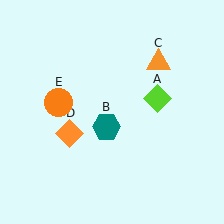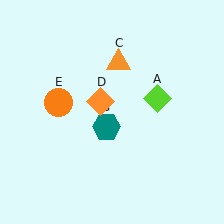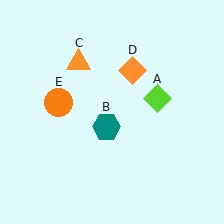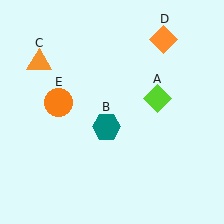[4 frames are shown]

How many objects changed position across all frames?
2 objects changed position: orange triangle (object C), orange diamond (object D).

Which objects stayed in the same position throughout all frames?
Lime diamond (object A) and teal hexagon (object B) and orange circle (object E) remained stationary.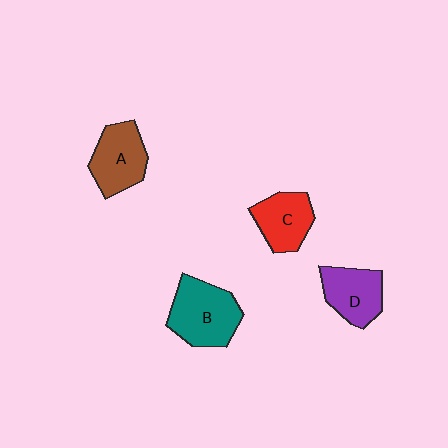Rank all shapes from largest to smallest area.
From largest to smallest: B (teal), A (brown), D (purple), C (red).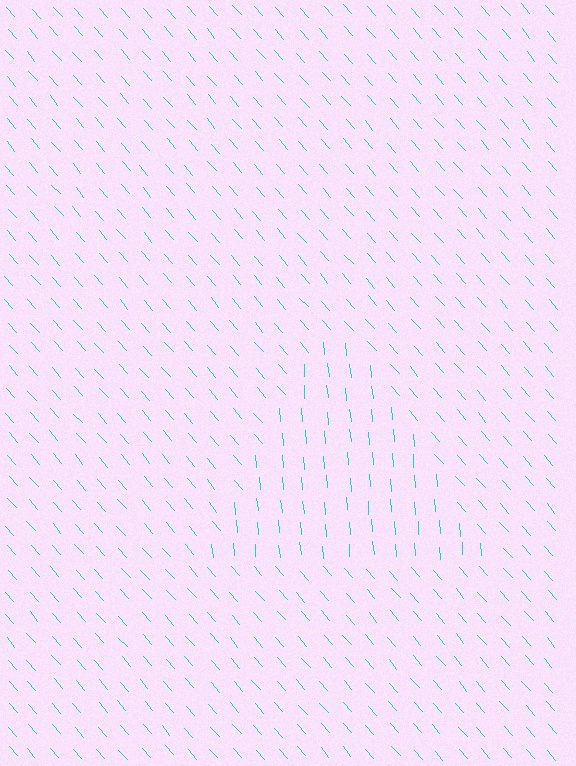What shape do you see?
I see a triangle.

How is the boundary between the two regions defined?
The boundary is defined purely by a change in line orientation (approximately 36 degrees difference). All lines are the same color and thickness.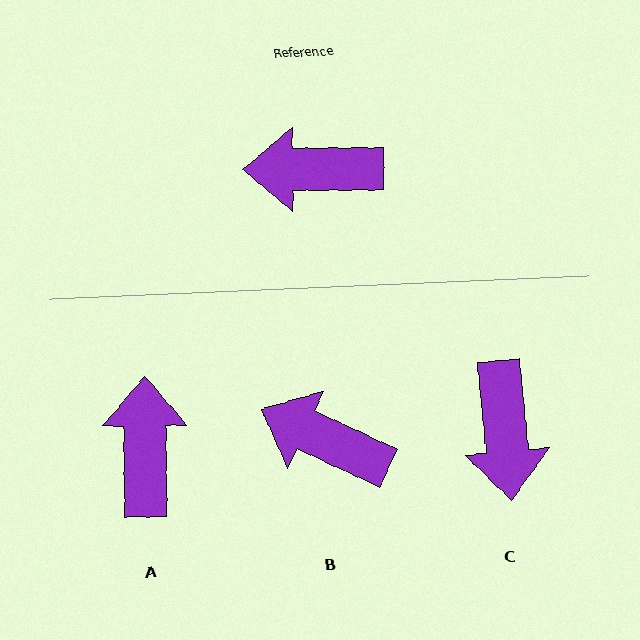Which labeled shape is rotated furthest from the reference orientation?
C, about 95 degrees away.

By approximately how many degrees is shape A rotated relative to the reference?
Approximately 90 degrees clockwise.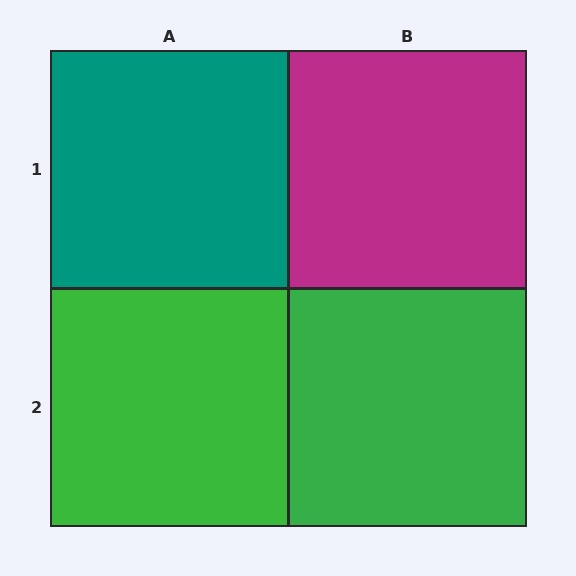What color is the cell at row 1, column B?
Magenta.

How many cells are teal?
1 cell is teal.